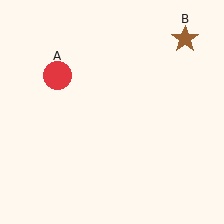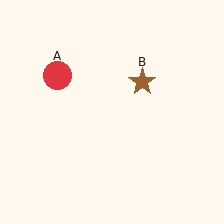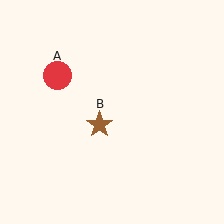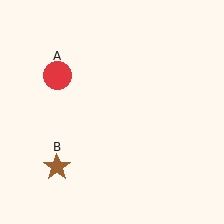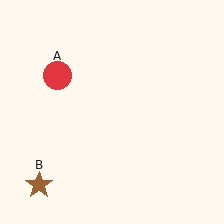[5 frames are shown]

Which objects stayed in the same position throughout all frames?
Red circle (object A) remained stationary.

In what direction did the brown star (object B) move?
The brown star (object B) moved down and to the left.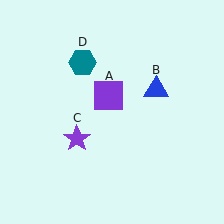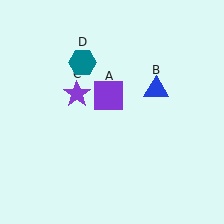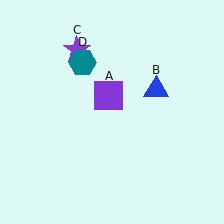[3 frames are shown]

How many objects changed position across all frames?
1 object changed position: purple star (object C).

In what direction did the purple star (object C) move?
The purple star (object C) moved up.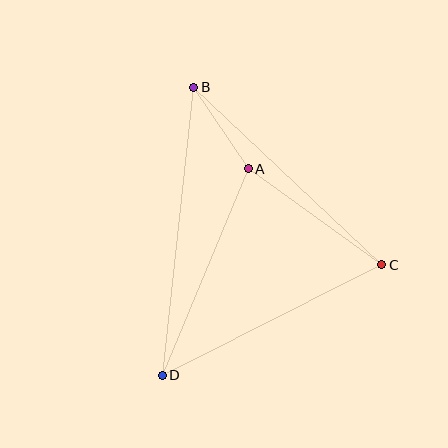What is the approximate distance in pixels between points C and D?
The distance between C and D is approximately 246 pixels.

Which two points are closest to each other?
Points A and B are closest to each other.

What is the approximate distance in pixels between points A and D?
The distance between A and D is approximately 224 pixels.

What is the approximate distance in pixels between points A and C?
The distance between A and C is approximately 164 pixels.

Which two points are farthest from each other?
Points B and D are farthest from each other.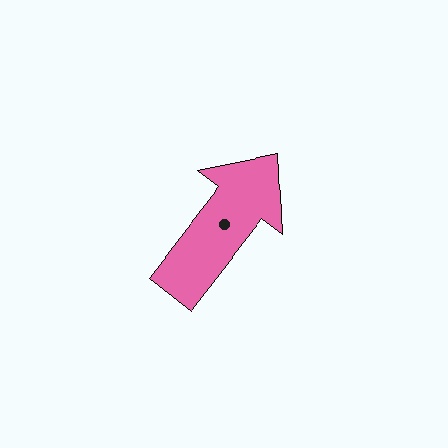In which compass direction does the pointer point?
Northeast.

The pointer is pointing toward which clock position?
Roughly 1 o'clock.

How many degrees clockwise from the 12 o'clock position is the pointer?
Approximately 38 degrees.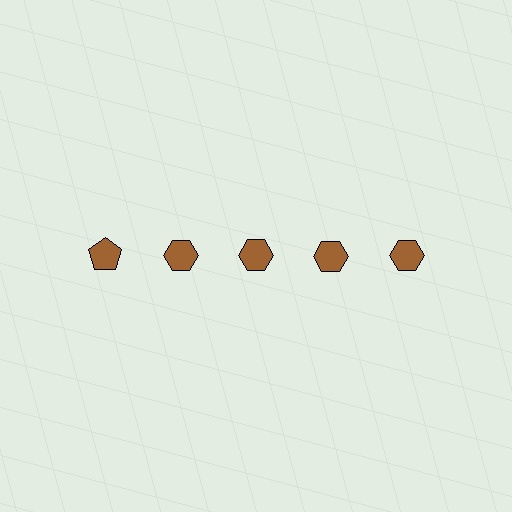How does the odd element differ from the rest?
It has a different shape: pentagon instead of hexagon.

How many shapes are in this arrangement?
There are 5 shapes arranged in a grid pattern.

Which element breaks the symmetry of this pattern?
The brown pentagon in the top row, leftmost column breaks the symmetry. All other shapes are brown hexagons.